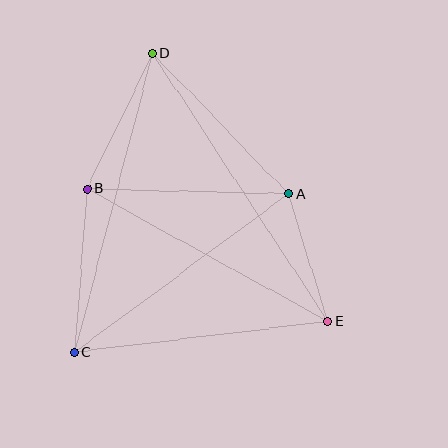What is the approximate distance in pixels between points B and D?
The distance between B and D is approximately 151 pixels.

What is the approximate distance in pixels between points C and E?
The distance between C and E is approximately 255 pixels.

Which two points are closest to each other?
Points A and E are closest to each other.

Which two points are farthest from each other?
Points D and E are farthest from each other.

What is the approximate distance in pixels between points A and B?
The distance between A and B is approximately 202 pixels.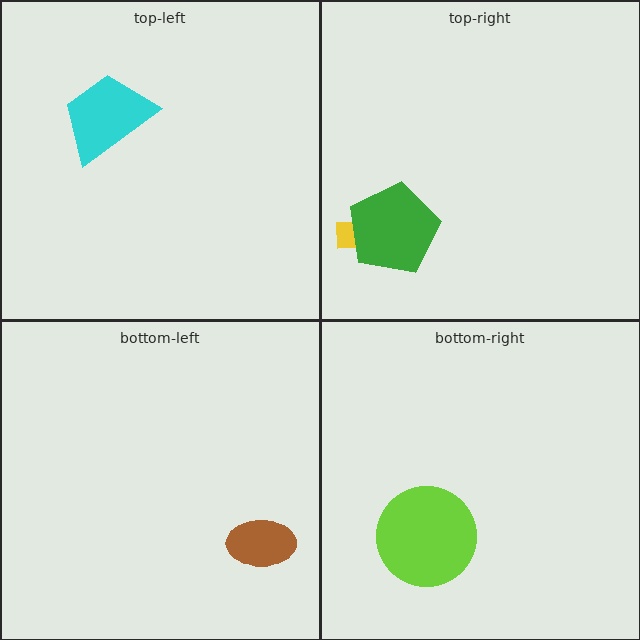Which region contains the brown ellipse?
The bottom-left region.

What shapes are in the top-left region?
The cyan trapezoid.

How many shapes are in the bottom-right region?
1.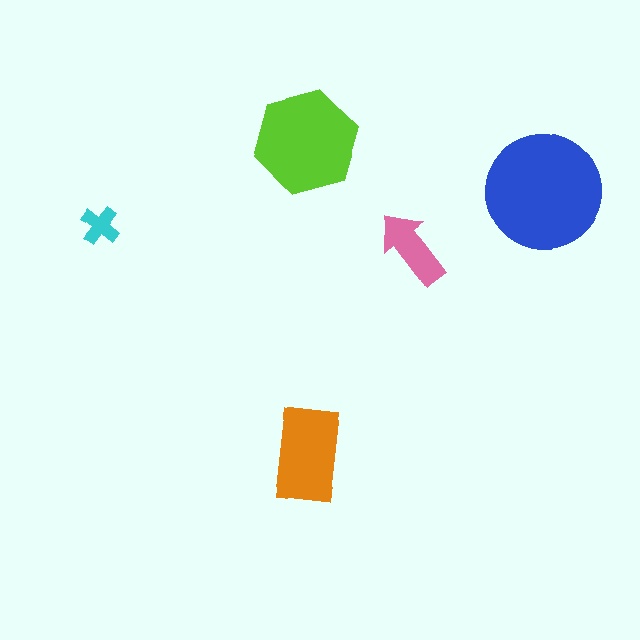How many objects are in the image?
There are 5 objects in the image.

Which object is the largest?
The blue circle.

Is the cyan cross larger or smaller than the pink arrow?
Smaller.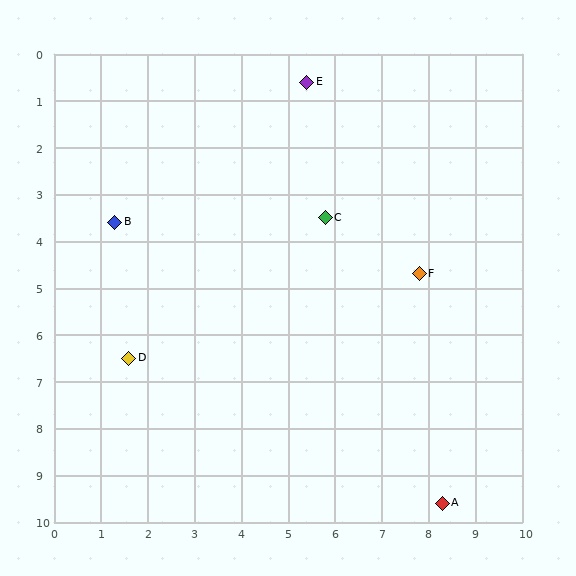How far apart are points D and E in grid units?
Points D and E are about 7.0 grid units apart.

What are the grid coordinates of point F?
Point F is at approximately (7.8, 4.7).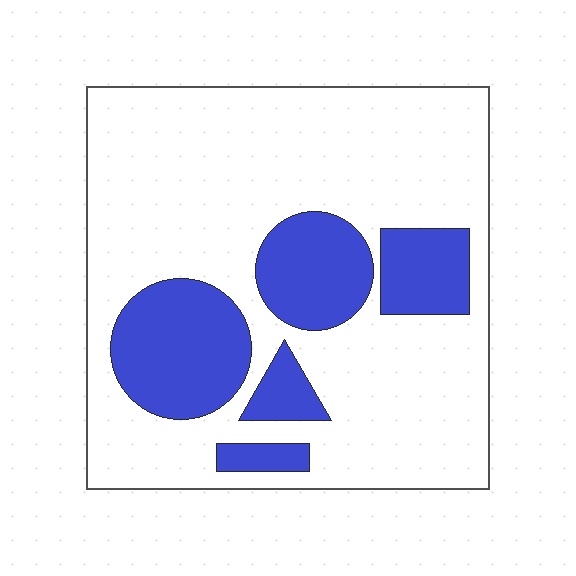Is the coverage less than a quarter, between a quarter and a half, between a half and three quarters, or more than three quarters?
Between a quarter and a half.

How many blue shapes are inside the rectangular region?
5.